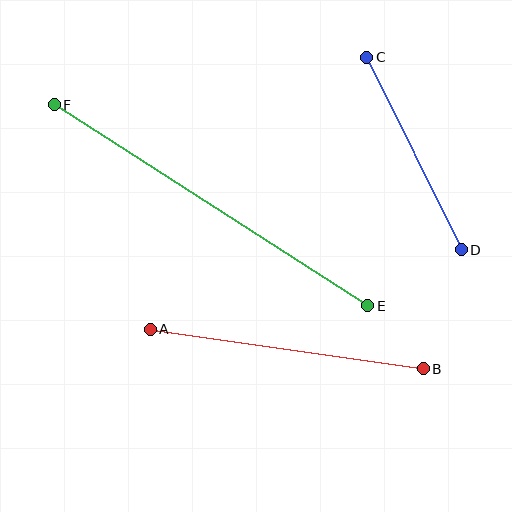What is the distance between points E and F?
The distance is approximately 372 pixels.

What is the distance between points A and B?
The distance is approximately 275 pixels.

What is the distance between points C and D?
The distance is approximately 215 pixels.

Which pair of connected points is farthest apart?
Points E and F are farthest apart.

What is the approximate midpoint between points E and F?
The midpoint is at approximately (211, 205) pixels.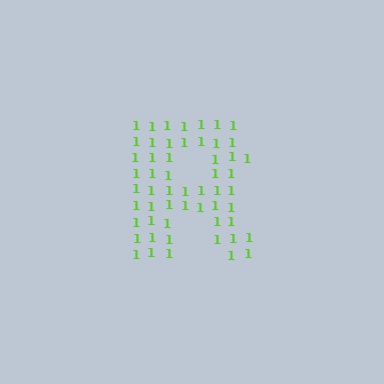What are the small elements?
The small elements are digit 1's.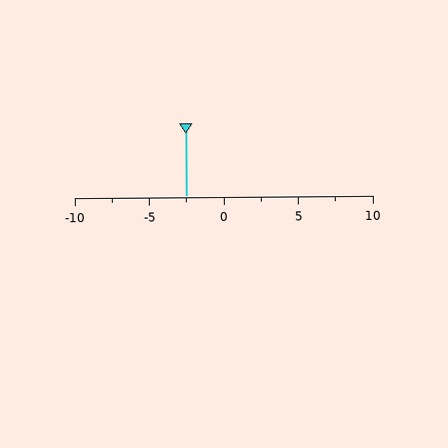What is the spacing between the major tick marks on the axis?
The major ticks are spaced 5 apart.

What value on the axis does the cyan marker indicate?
The marker indicates approximately -2.5.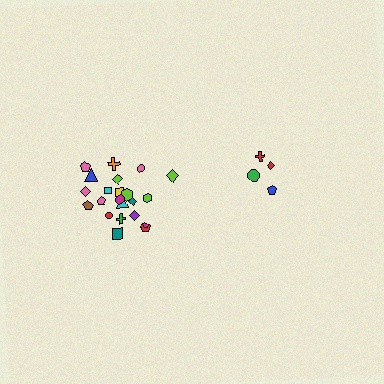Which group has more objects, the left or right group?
The left group.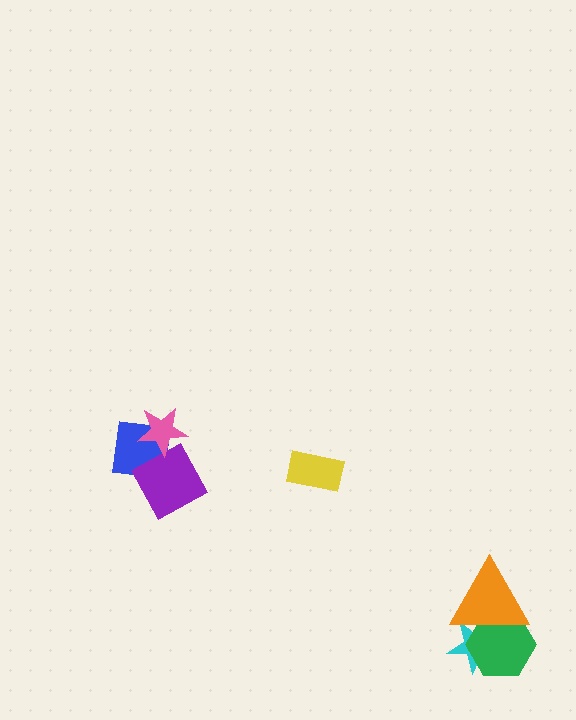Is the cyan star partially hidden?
Yes, it is partially covered by another shape.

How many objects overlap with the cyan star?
2 objects overlap with the cyan star.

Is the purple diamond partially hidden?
Yes, it is partially covered by another shape.